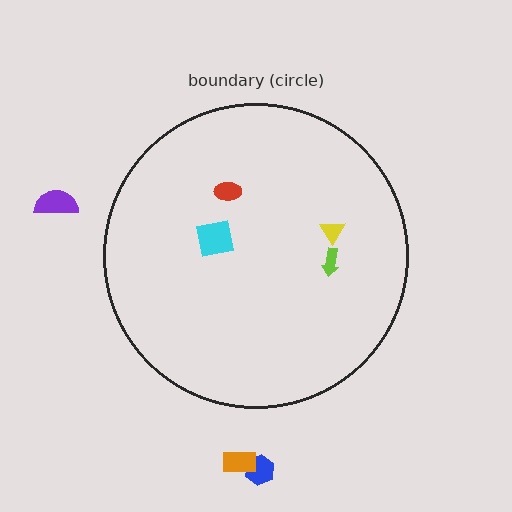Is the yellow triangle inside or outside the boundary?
Inside.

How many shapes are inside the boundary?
4 inside, 3 outside.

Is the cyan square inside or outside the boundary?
Inside.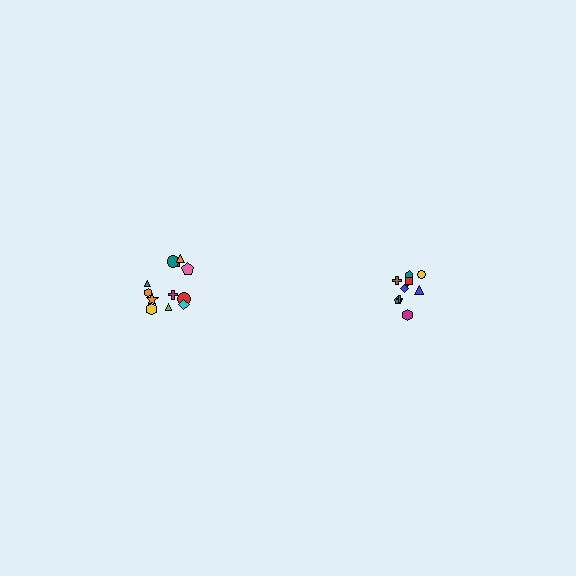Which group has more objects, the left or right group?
The left group.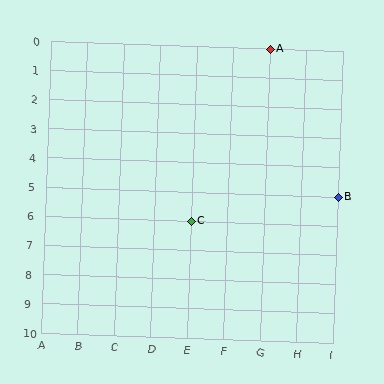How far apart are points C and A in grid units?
Points C and A are 2 columns and 6 rows apart (about 6.3 grid units diagonally).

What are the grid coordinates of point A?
Point A is at grid coordinates (G, 0).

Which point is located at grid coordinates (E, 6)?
Point C is at (E, 6).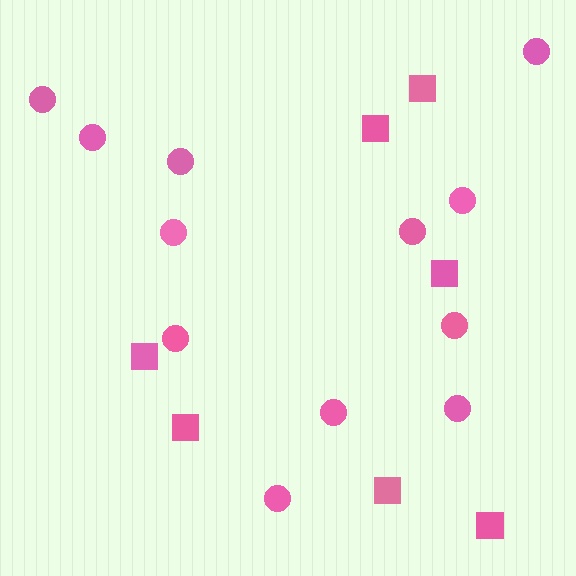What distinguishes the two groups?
There are 2 groups: one group of circles (12) and one group of squares (7).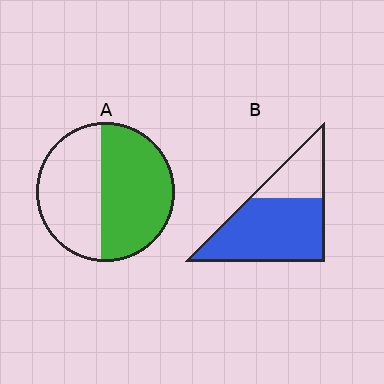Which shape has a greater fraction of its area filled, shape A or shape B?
Shape B.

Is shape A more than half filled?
Yes.